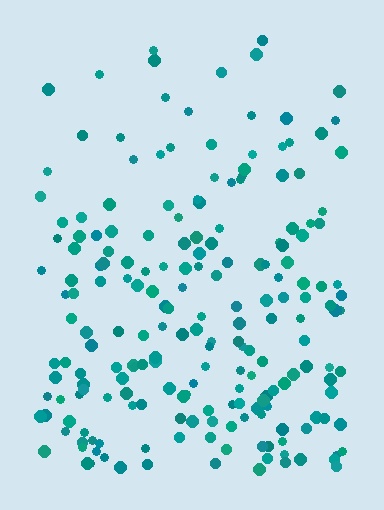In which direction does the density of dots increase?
From top to bottom, with the bottom side densest.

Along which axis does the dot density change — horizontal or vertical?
Vertical.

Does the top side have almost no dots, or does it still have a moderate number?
Still a moderate number, just noticeably fewer than the bottom.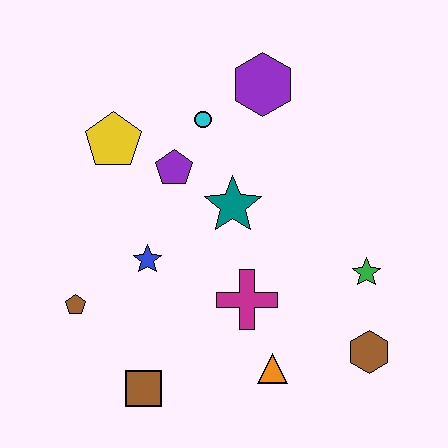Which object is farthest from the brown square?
The purple hexagon is farthest from the brown square.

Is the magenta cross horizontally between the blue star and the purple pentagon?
No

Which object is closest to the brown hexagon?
The green star is closest to the brown hexagon.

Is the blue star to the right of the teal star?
No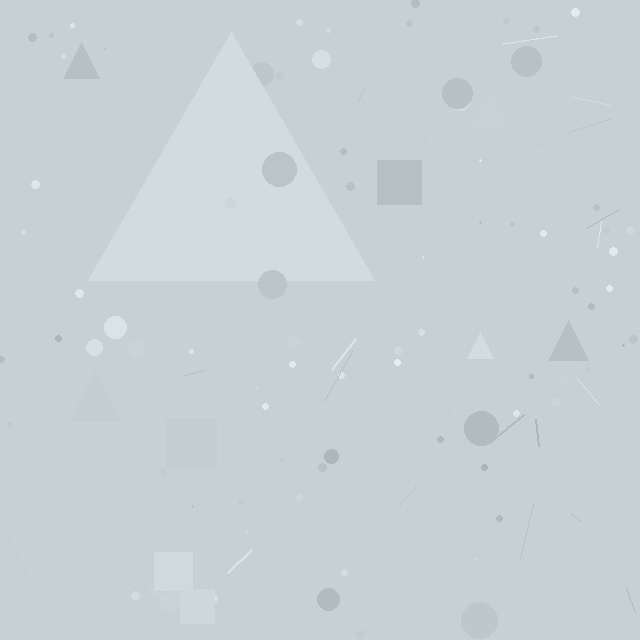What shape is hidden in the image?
A triangle is hidden in the image.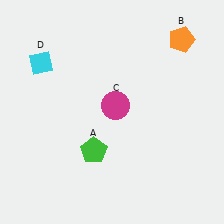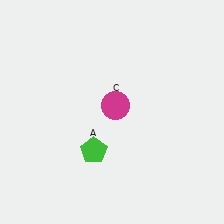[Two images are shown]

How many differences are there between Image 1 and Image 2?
There are 2 differences between the two images.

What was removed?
The orange pentagon (B), the cyan diamond (D) were removed in Image 2.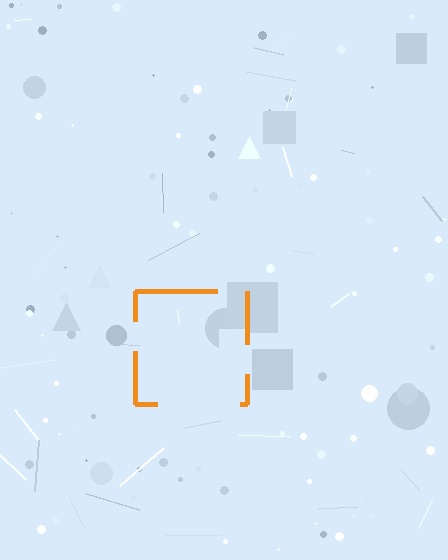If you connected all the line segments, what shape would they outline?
They would outline a square.